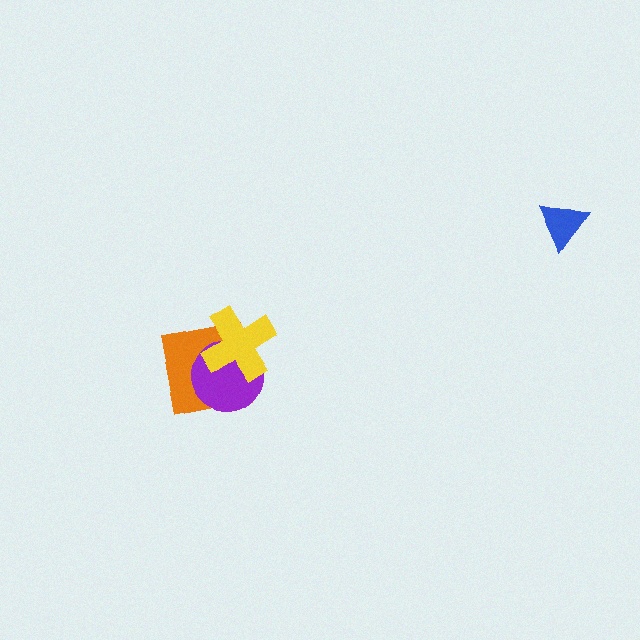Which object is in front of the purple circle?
The yellow cross is in front of the purple circle.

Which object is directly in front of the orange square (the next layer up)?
The purple circle is directly in front of the orange square.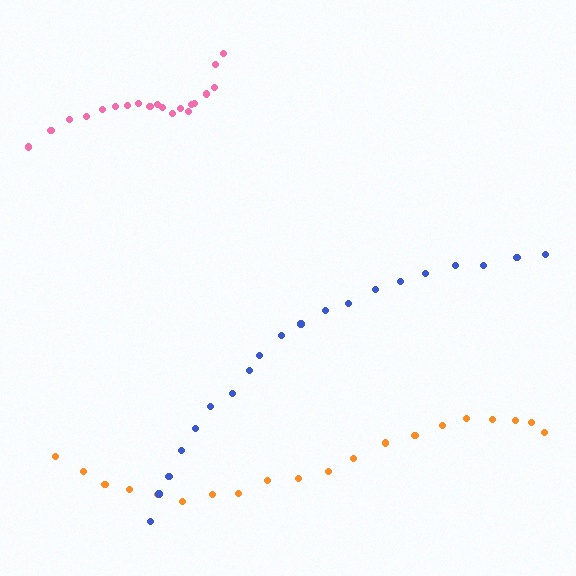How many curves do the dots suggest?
There are 3 distinct paths.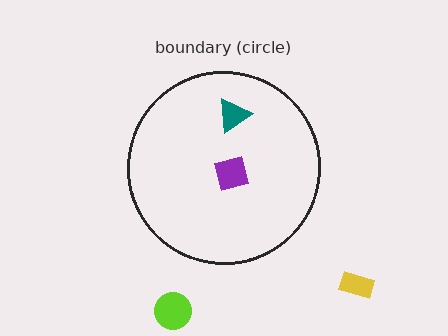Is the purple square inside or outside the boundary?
Inside.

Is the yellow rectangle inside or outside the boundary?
Outside.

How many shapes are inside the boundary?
2 inside, 2 outside.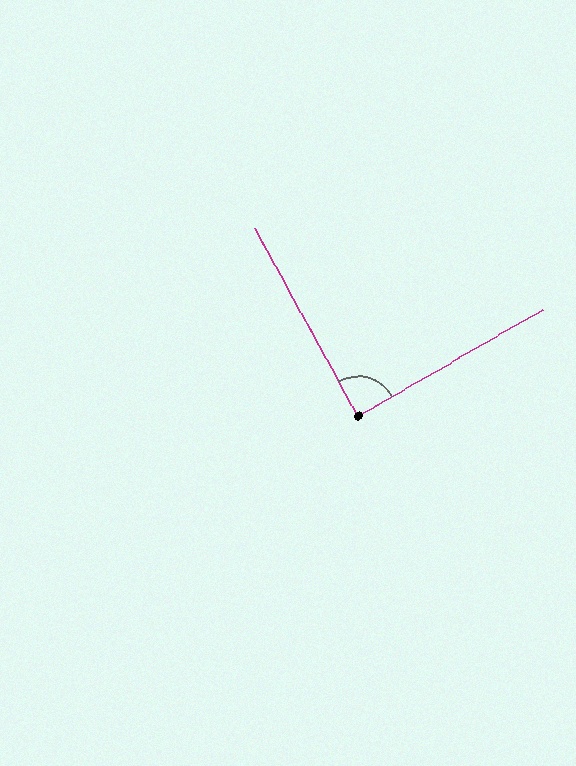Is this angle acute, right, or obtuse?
It is approximately a right angle.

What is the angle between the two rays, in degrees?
Approximately 89 degrees.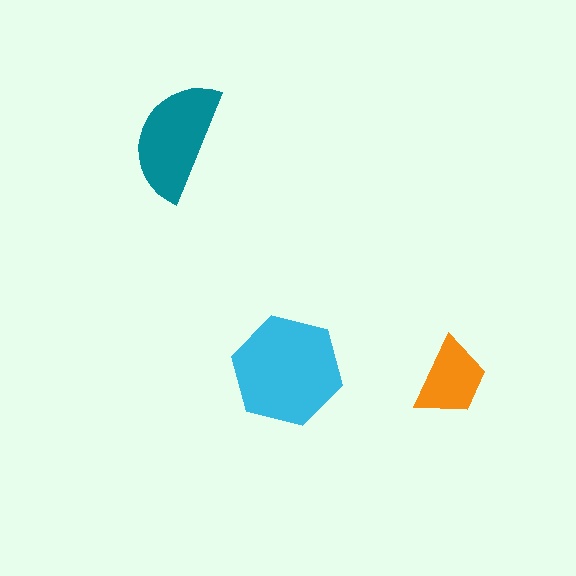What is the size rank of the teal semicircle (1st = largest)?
2nd.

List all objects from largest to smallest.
The cyan hexagon, the teal semicircle, the orange trapezoid.